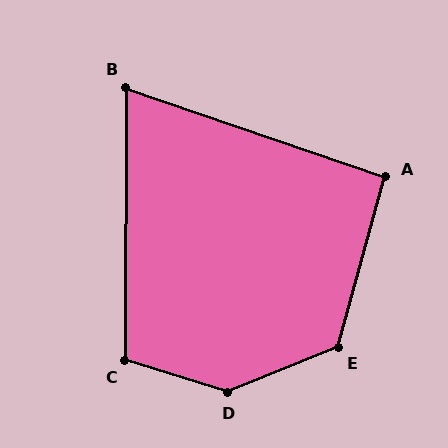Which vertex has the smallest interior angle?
B, at approximately 71 degrees.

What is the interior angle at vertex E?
Approximately 127 degrees (obtuse).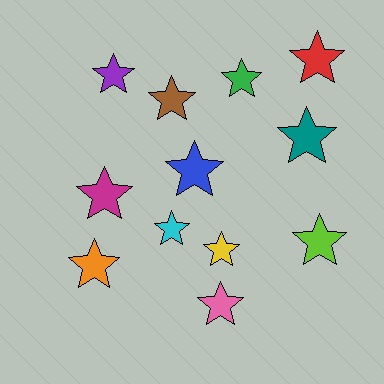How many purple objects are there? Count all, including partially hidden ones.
There is 1 purple object.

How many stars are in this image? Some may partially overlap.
There are 12 stars.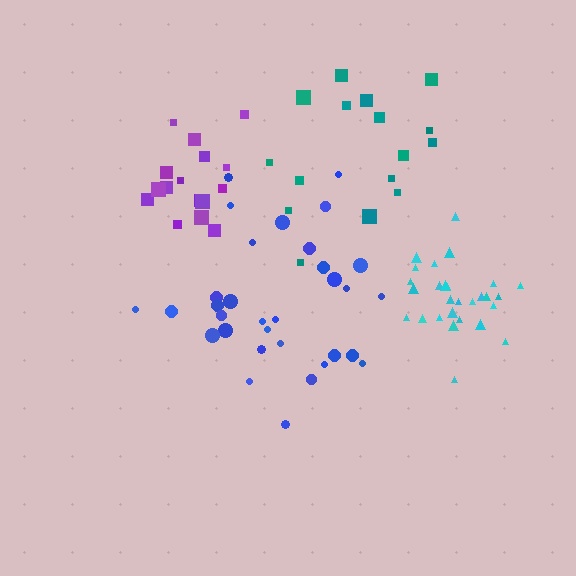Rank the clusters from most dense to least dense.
cyan, purple, blue, teal.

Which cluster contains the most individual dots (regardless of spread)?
Blue (32).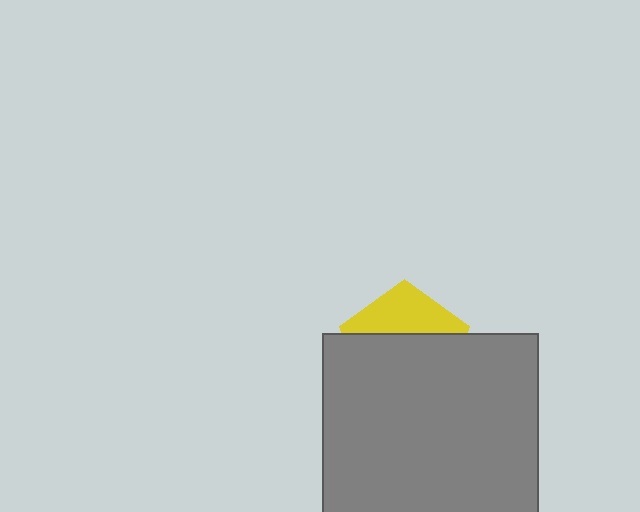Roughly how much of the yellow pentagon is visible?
A small part of it is visible (roughly 36%).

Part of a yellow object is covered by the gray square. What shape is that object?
It is a pentagon.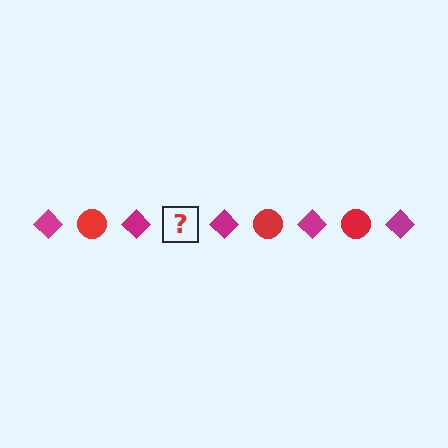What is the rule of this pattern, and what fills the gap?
The rule is that the pattern alternates between magenta diamond and red circle. The gap should be filled with a red circle.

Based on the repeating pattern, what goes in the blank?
The blank should be a red circle.